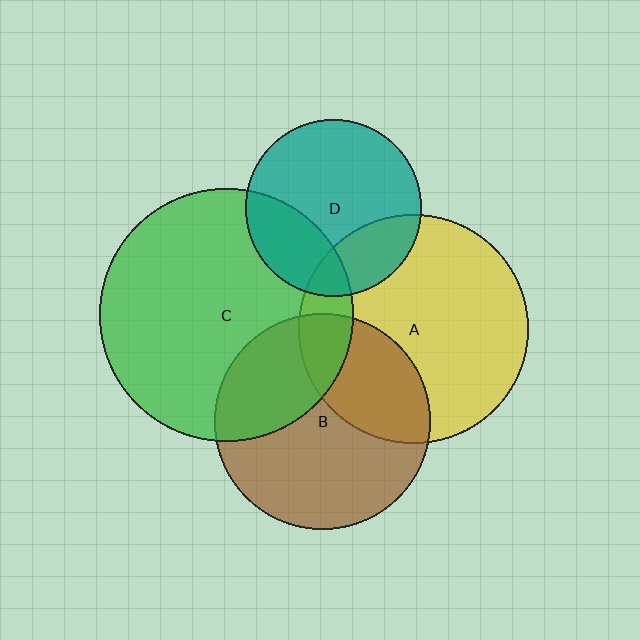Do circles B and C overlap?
Yes.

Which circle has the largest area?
Circle C (green).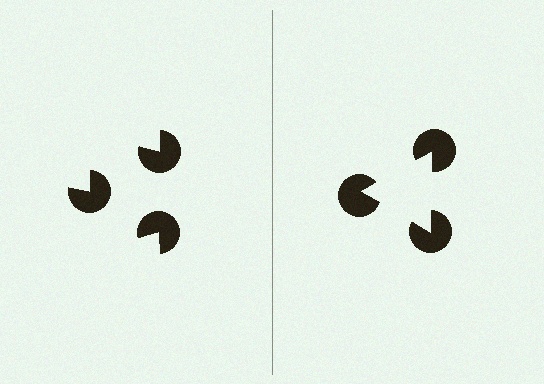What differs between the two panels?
The pac-man discs are positioned identically on both sides; only the wedge orientations differ. On the right they align to a triangle; on the left they are misaligned.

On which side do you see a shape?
An illusory triangle appears on the right side. On the left side the wedge cuts are rotated, so no coherent shape forms.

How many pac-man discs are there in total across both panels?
6 — 3 on each side.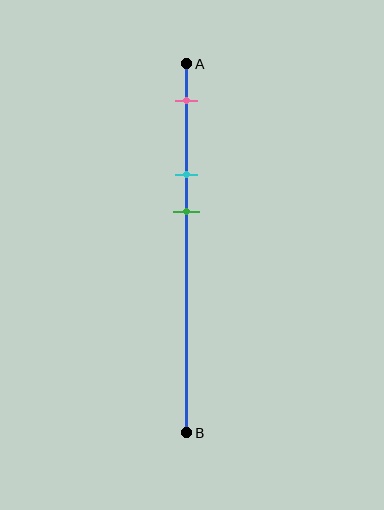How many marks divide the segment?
There are 3 marks dividing the segment.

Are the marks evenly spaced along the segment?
Yes, the marks are approximately evenly spaced.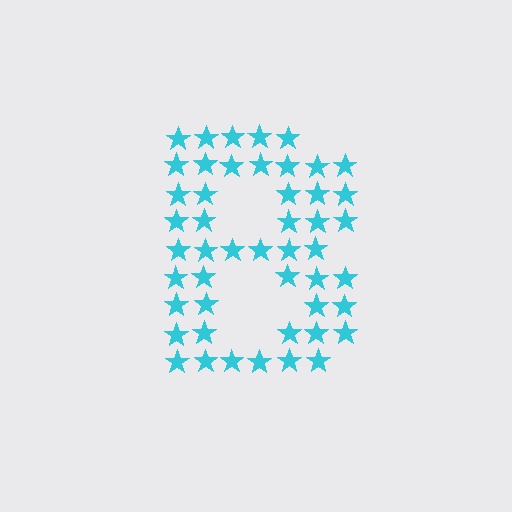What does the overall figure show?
The overall figure shows the letter B.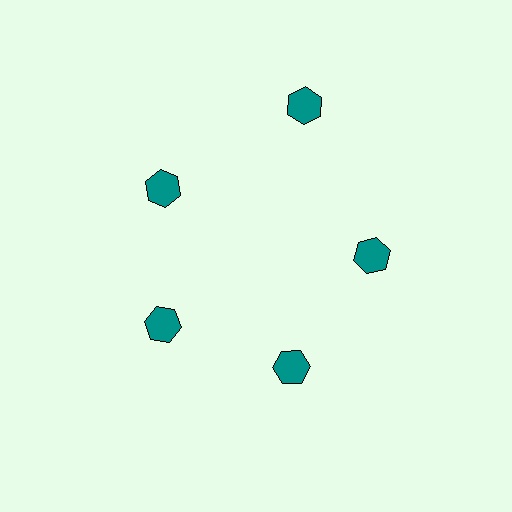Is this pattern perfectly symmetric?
No. The 5 teal hexagons are arranged in a ring, but one element near the 1 o'clock position is pushed outward from the center, breaking the 5-fold rotational symmetry.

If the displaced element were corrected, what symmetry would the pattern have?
It would have 5-fold rotational symmetry — the pattern would map onto itself every 72 degrees.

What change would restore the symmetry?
The symmetry would be restored by moving it inward, back onto the ring so that all 5 hexagons sit at equal angles and equal distance from the center.